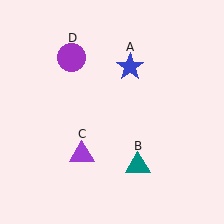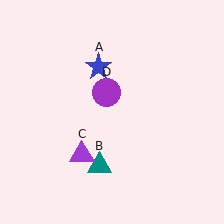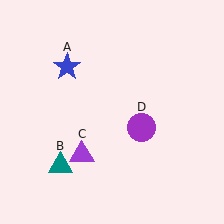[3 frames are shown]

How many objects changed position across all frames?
3 objects changed position: blue star (object A), teal triangle (object B), purple circle (object D).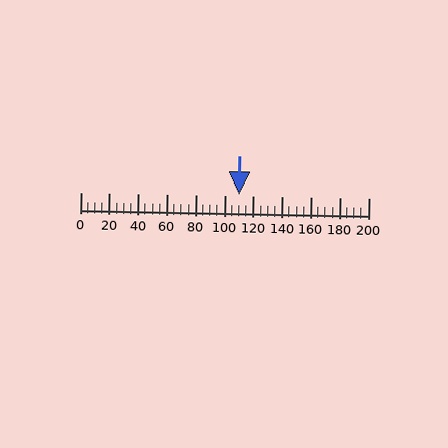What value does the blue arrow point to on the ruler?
The blue arrow points to approximately 110.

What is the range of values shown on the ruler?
The ruler shows values from 0 to 200.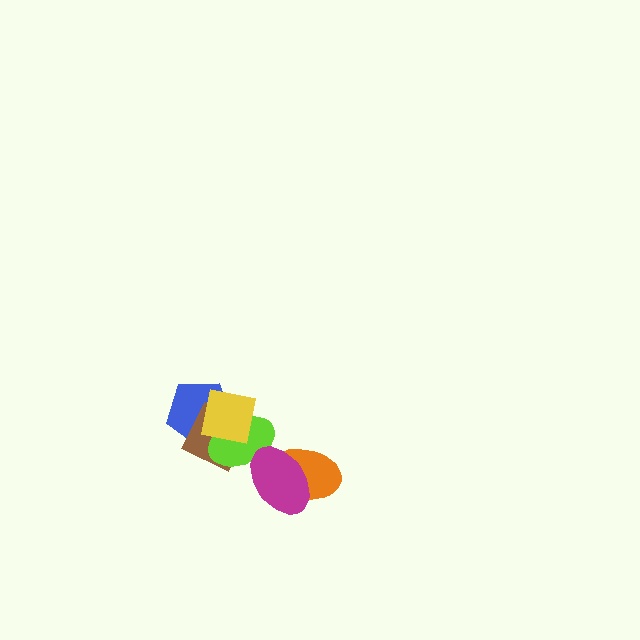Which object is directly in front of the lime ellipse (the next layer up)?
The yellow square is directly in front of the lime ellipse.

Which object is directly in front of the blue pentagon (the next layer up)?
The brown diamond is directly in front of the blue pentagon.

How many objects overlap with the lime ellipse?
4 objects overlap with the lime ellipse.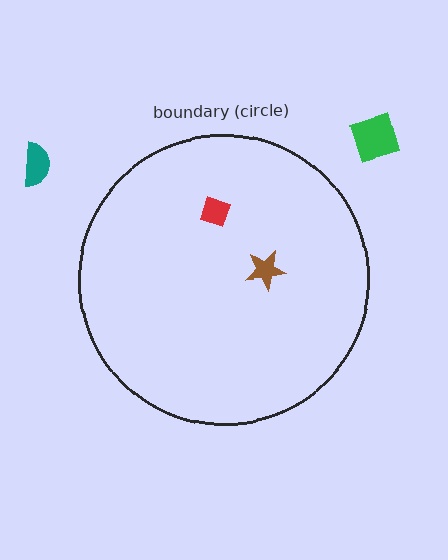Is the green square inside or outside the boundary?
Outside.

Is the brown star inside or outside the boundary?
Inside.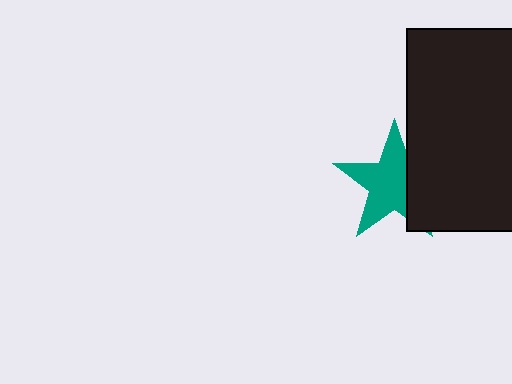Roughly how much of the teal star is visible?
Most of it is visible (roughly 68%).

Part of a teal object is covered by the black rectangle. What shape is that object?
It is a star.